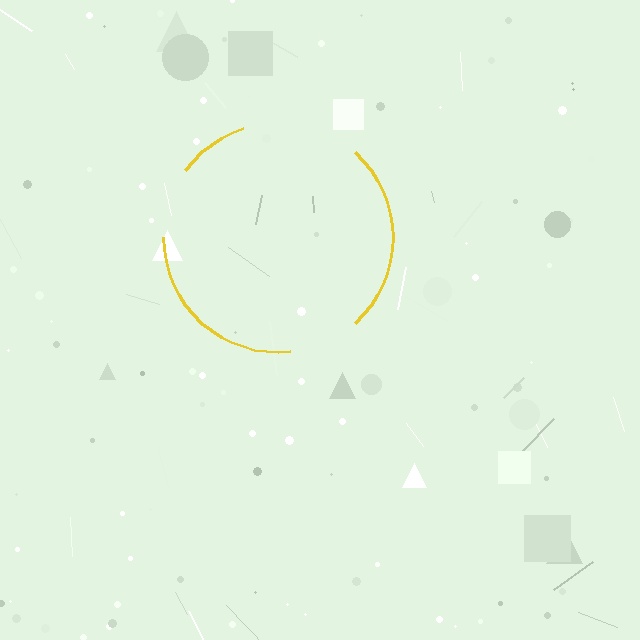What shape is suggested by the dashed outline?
The dashed outline suggests a circle.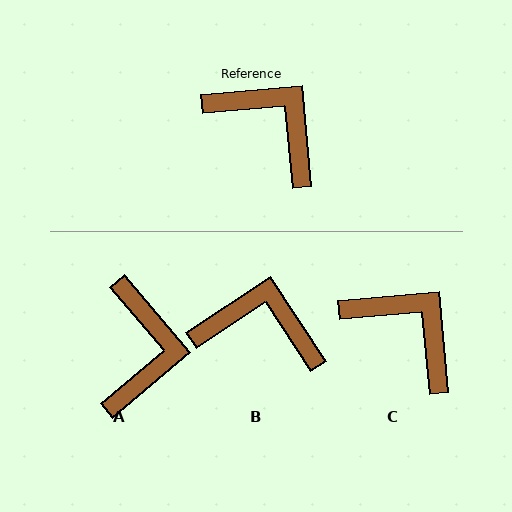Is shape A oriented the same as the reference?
No, it is off by about 55 degrees.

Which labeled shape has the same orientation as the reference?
C.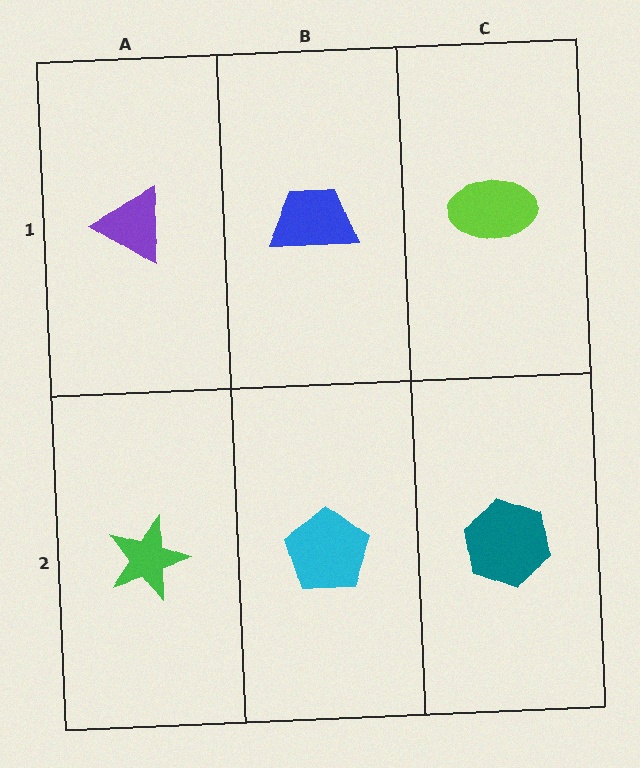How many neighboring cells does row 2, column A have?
2.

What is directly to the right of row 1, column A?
A blue trapezoid.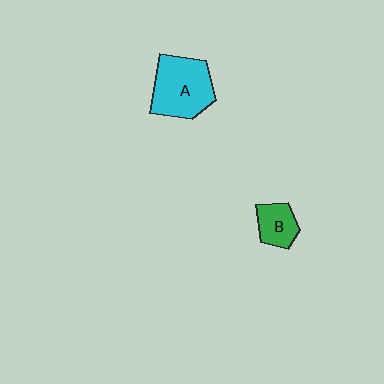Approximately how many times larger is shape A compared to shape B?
Approximately 2.1 times.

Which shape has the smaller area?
Shape B (green).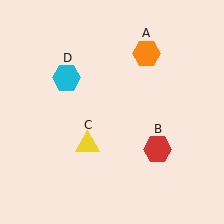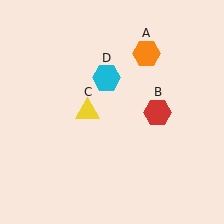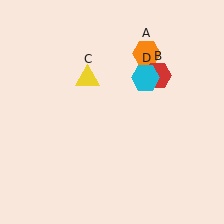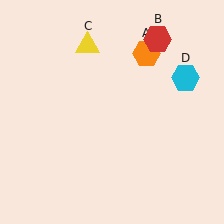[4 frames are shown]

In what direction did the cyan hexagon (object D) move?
The cyan hexagon (object D) moved right.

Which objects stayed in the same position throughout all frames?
Orange hexagon (object A) remained stationary.